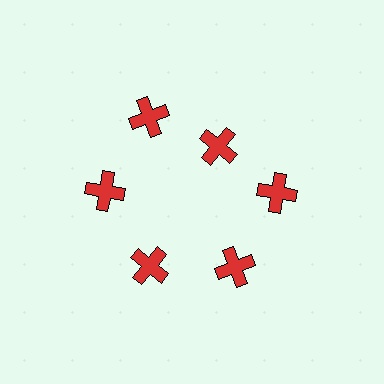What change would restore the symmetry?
The symmetry would be restored by moving it outward, back onto the ring so that all 6 crosses sit at equal angles and equal distance from the center.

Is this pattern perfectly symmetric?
No. The 6 red crosses are arranged in a ring, but one element near the 1 o'clock position is pulled inward toward the center, breaking the 6-fold rotational symmetry.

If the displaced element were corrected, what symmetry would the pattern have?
It would have 6-fold rotational symmetry — the pattern would map onto itself every 60 degrees.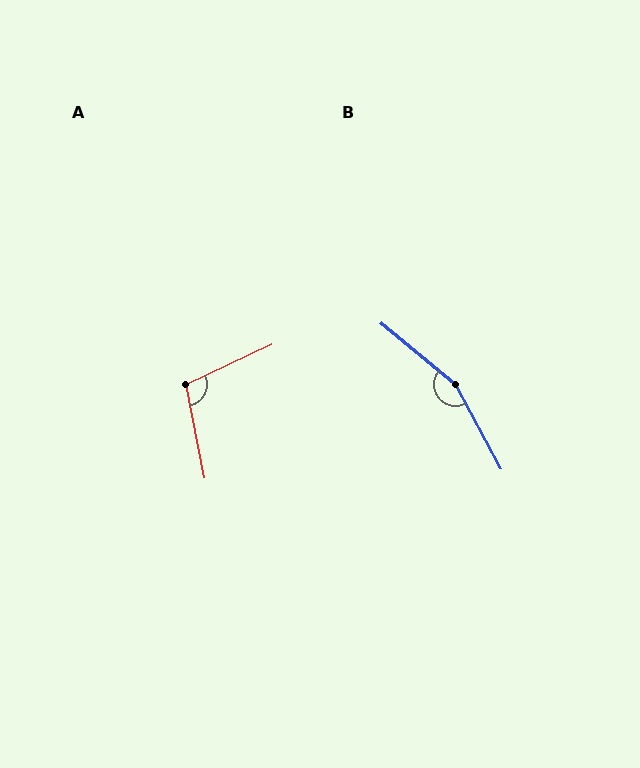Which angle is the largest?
B, at approximately 158 degrees.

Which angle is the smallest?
A, at approximately 104 degrees.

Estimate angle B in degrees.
Approximately 158 degrees.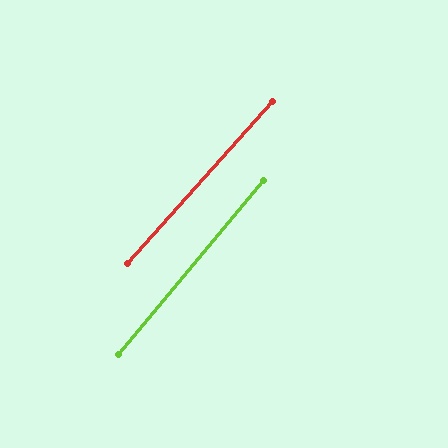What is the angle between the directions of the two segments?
Approximately 2 degrees.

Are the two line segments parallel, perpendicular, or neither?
Parallel — their directions differ by only 1.8°.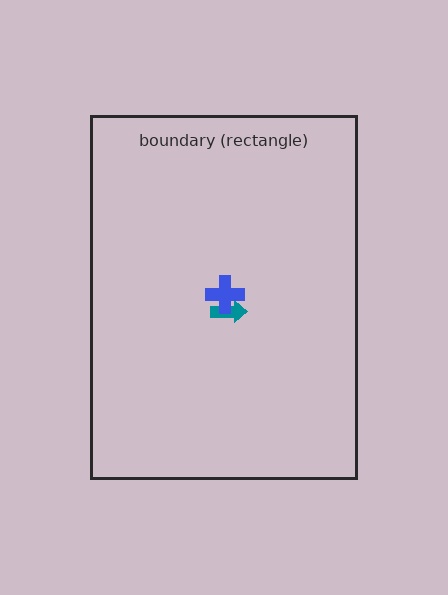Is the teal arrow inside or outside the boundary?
Inside.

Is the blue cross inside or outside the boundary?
Inside.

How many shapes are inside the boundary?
2 inside, 0 outside.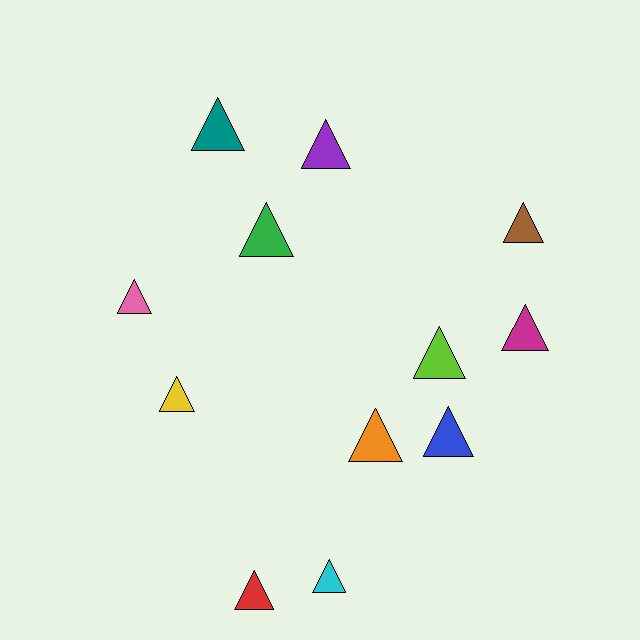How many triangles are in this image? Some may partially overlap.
There are 12 triangles.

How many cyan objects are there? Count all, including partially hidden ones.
There is 1 cyan object.